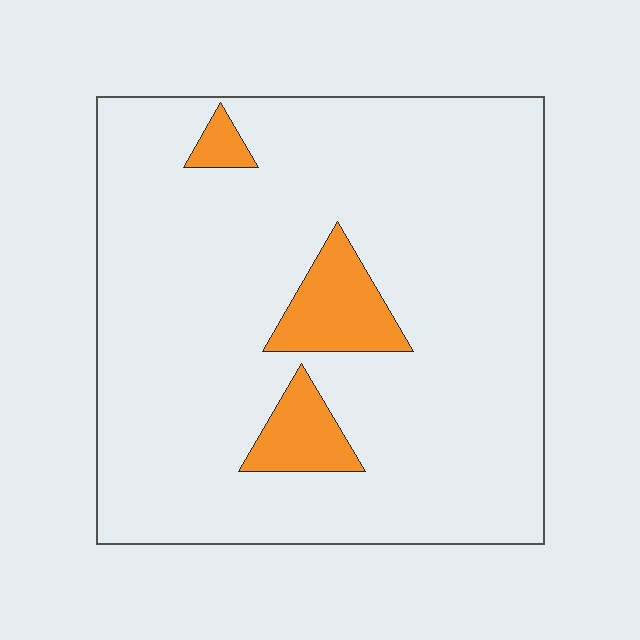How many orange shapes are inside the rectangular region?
3.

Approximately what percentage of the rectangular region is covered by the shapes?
Approximately 10%.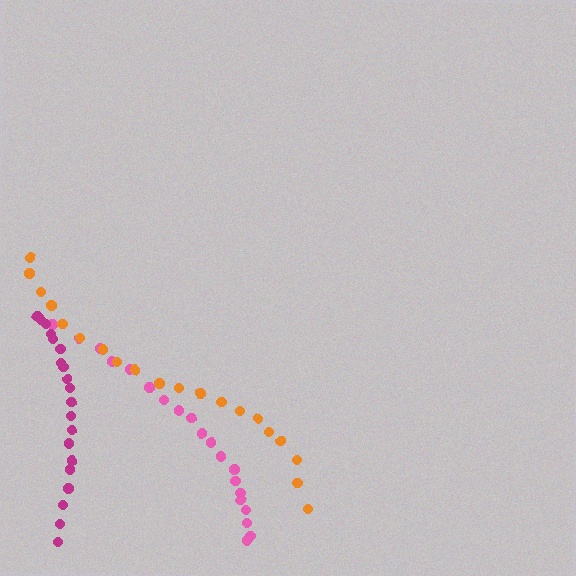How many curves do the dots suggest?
There are 3 distinct paths.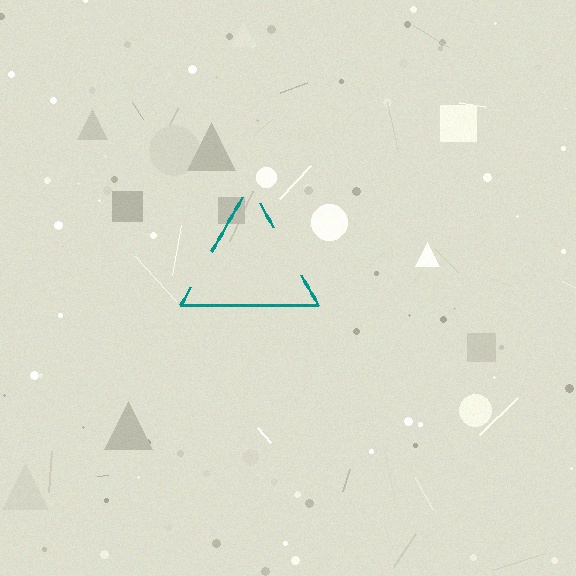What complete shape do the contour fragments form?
The contour fragments form a triangle.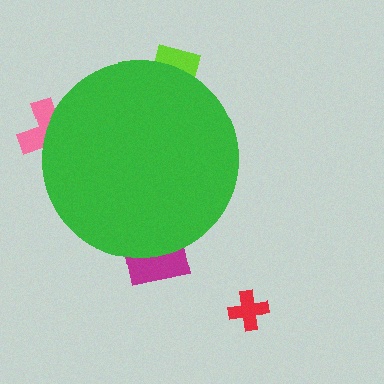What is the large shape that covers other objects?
A green circle.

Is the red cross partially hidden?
No, the red cross is fully visible.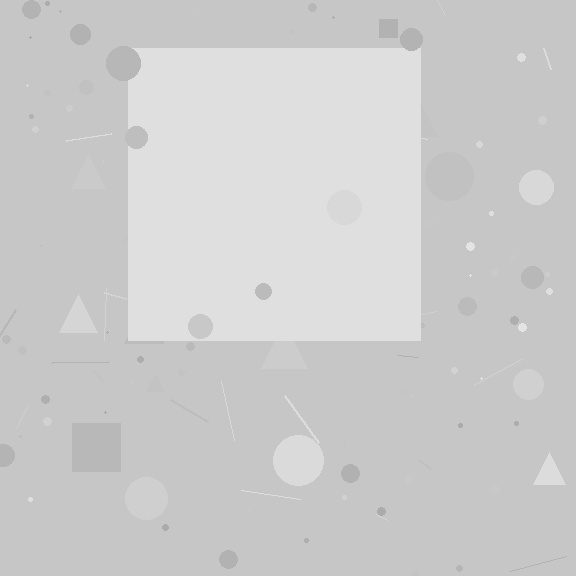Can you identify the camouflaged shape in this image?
The camouflaged shape is a square.